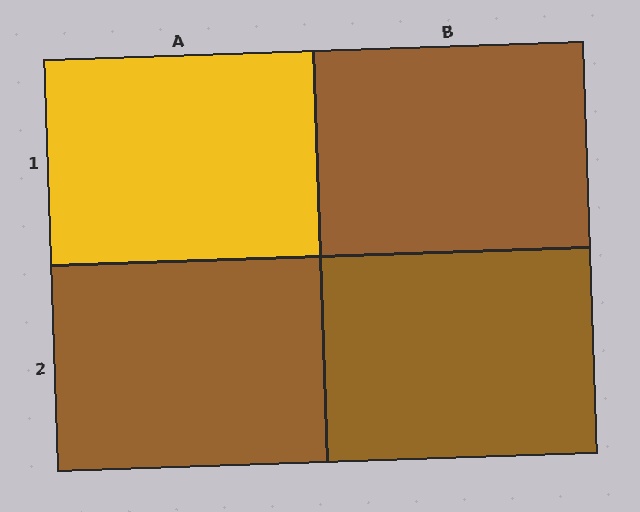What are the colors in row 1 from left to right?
Yellow, brown.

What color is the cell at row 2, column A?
Brown.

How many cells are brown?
3 cells are brown.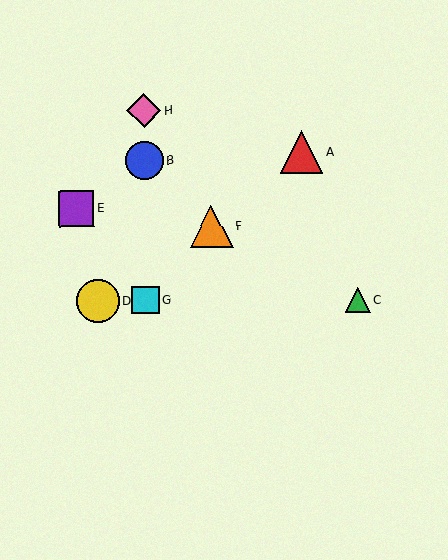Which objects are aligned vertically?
Objects B, G, H are aligned vertically.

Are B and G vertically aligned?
Yes, both are at x≈144.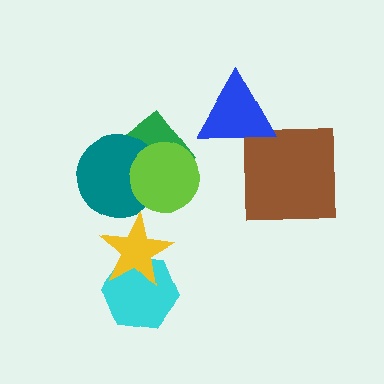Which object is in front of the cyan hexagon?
The yellow star is in front of the cyan hexagon.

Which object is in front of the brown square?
The blue triangle is in front of the brown square.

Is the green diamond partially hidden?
Yes, it is partially covered by another shape.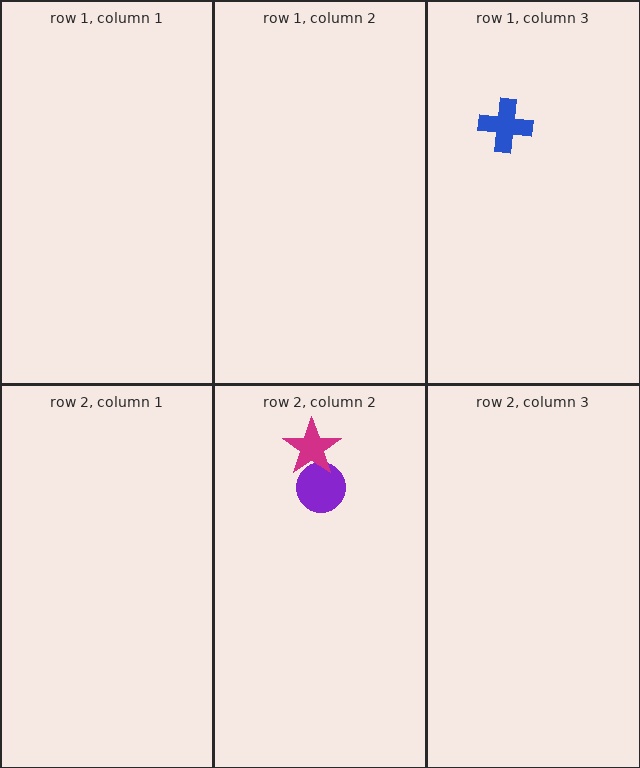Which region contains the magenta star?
The row 2, column 2 region.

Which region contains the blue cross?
The row 1, column 3 region.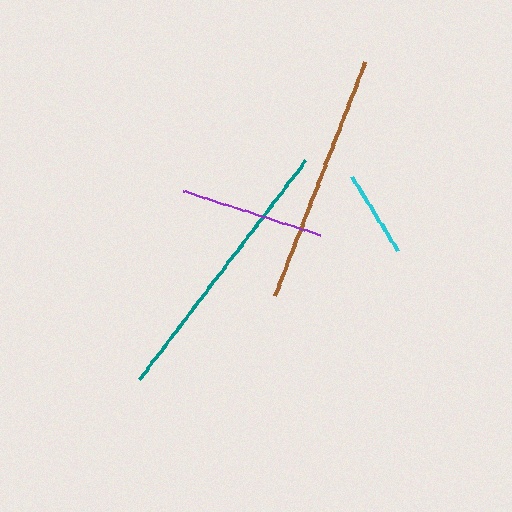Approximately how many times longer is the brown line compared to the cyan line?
The brown line is approximately 2.9 times the length of the cyan line.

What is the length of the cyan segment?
The cyan segment is approximately 87 pixels long.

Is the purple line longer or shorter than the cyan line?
The purple line is longer than the cyan line.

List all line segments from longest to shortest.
From longest to shortest: teal, brown, purple, cyan.